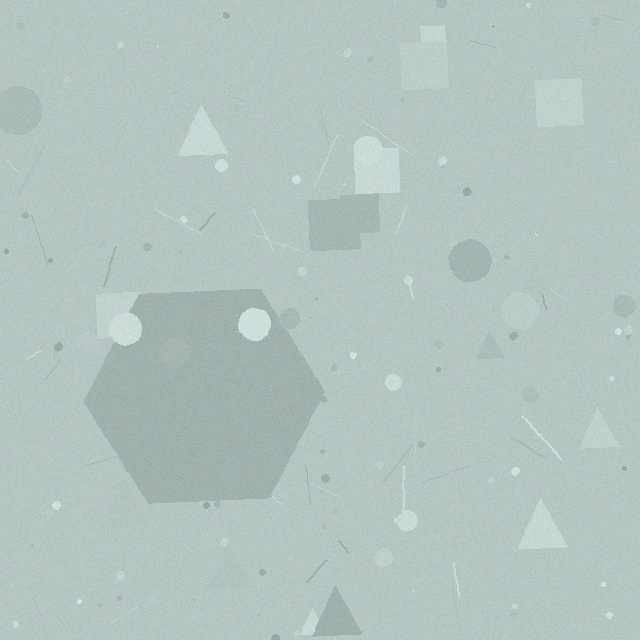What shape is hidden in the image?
A hexagon is hidden in the image.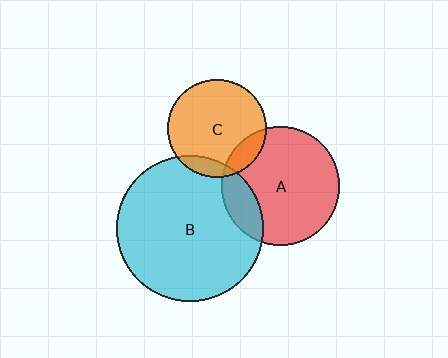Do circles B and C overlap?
Yes.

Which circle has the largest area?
Circle B (cyan).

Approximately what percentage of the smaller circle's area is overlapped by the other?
Approximately 10%.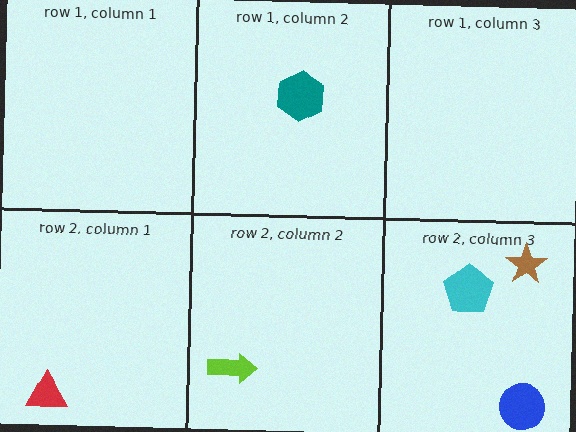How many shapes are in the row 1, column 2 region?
1.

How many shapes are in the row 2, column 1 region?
1.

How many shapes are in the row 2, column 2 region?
1.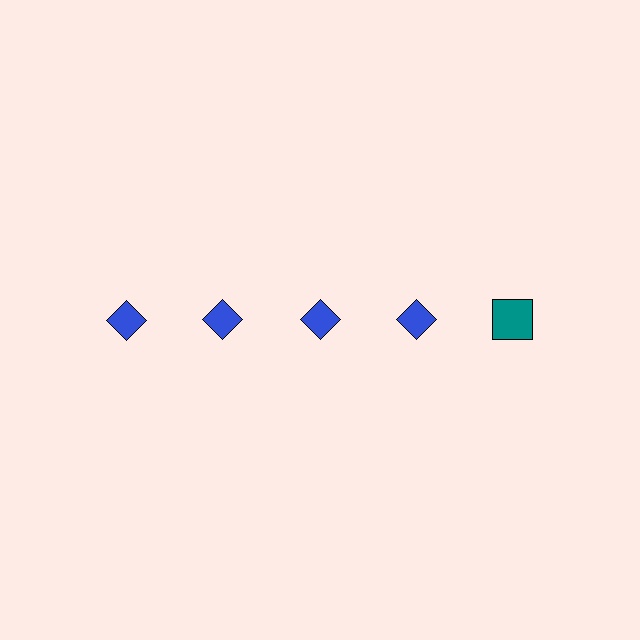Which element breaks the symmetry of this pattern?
The teal square in the top row, rightmost column breaks the symmetry. All other shapes are blue diamonds.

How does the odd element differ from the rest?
It differs in both color (teal instead of blue) and shape (square instead of diamond).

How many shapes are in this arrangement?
There are 5 shapes arranged in a grid pattern.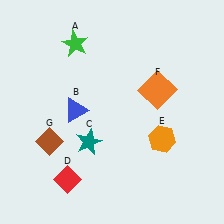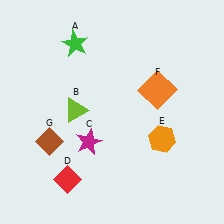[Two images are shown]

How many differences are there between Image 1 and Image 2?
There are 2 differences between the two images.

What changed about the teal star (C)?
In Image 1, C is teal. In Image 2, it changed to magenta.